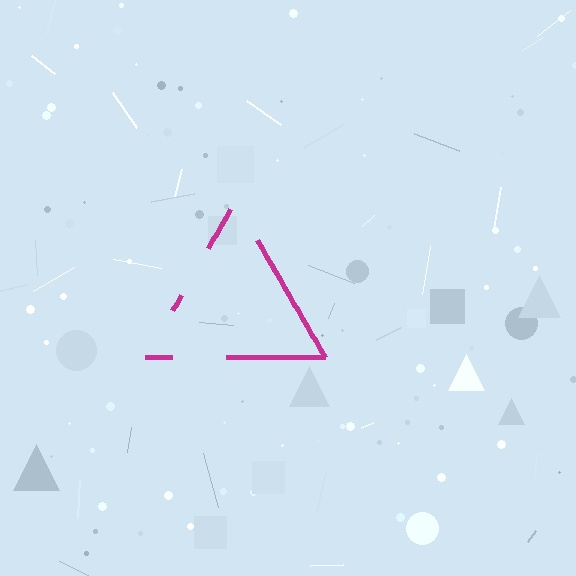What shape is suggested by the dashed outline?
The dashed outline suggests a triangle.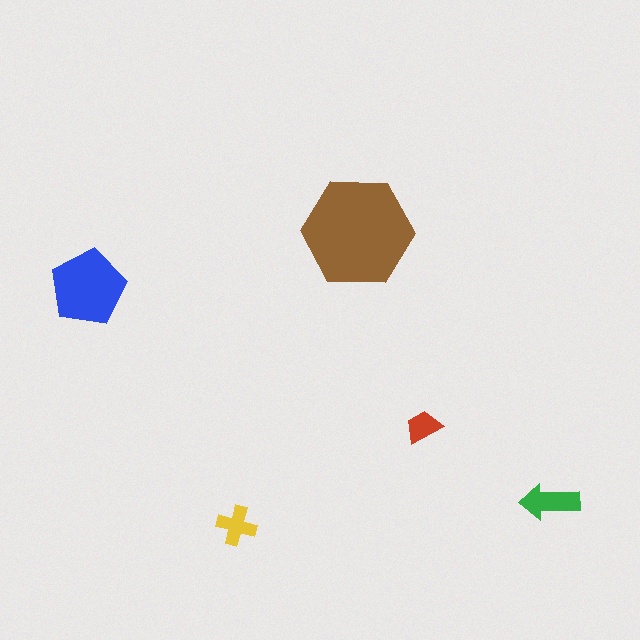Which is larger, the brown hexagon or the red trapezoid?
The brown hexagon.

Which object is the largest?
The brown hexagon.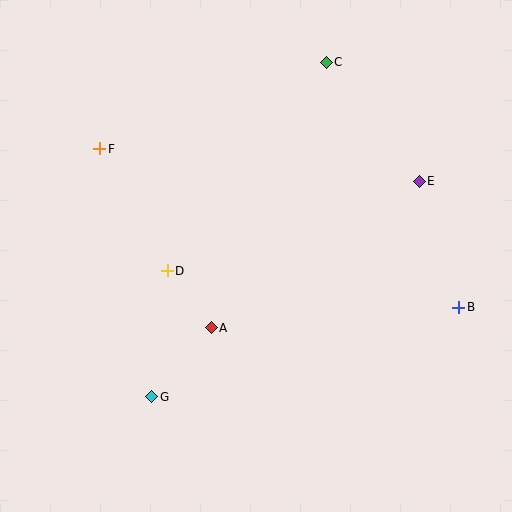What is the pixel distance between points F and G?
The distance between F and G is 254 pixels.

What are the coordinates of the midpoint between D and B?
The midpoint between D and B is at (313, 289).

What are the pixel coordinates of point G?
Point G is at (152, 397).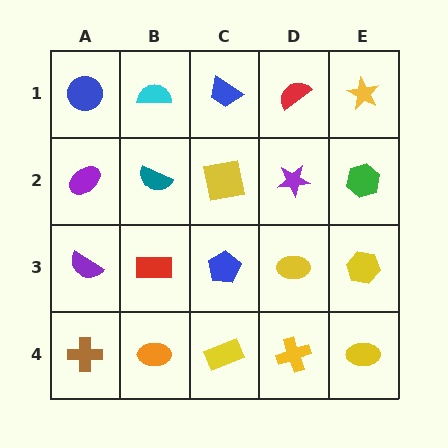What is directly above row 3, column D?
A purple star.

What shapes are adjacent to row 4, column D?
A yellow ellipse (row 3, column D), a yellow rectangle (row 4, column C), a yellow ellipse (row 4, column E).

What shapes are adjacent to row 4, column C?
A blue pentagon (row 3, column C), an orange ellipse (row 4, column B), a yellow cross (row 4, column D).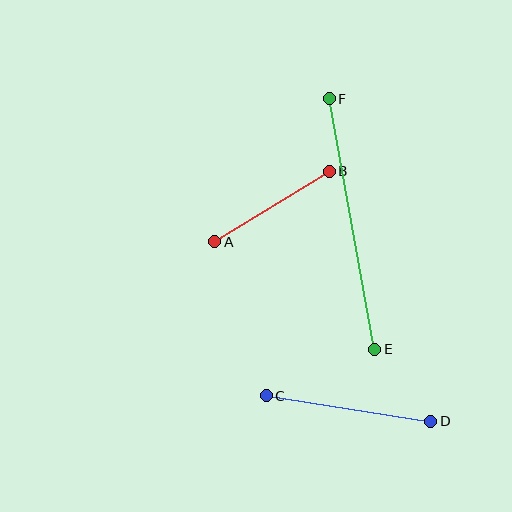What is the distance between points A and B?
The distance is approximately 135 pixels.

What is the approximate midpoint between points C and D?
The midpoint is at approximately (349, 409) pixels.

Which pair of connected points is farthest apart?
Points E and F are farthest apart.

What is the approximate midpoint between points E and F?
The midpoint is at approximately (352, 224) pixels.